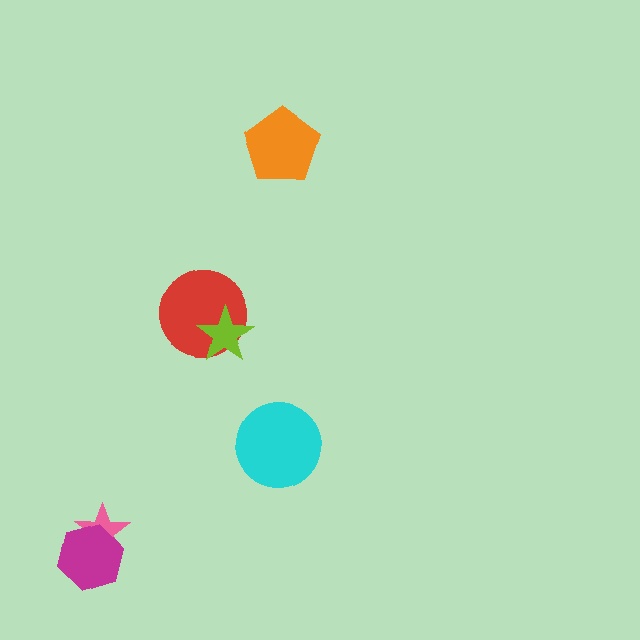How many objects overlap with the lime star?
1 object overlaps with the lime star.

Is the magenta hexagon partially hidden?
No, no other shape covers it.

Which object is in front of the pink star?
The magenta hexagon is in front of the pink star.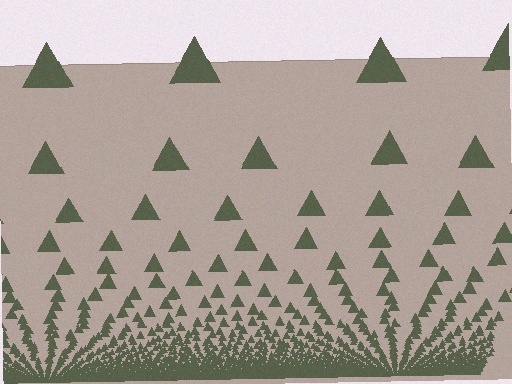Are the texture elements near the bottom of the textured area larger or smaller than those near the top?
Smaller. The gradient is inverted — elements near the bottom are smaller and denser.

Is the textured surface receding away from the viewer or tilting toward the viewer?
The surface appears to tilt toward the viewer. Texture elements get larger and sparser toward the top.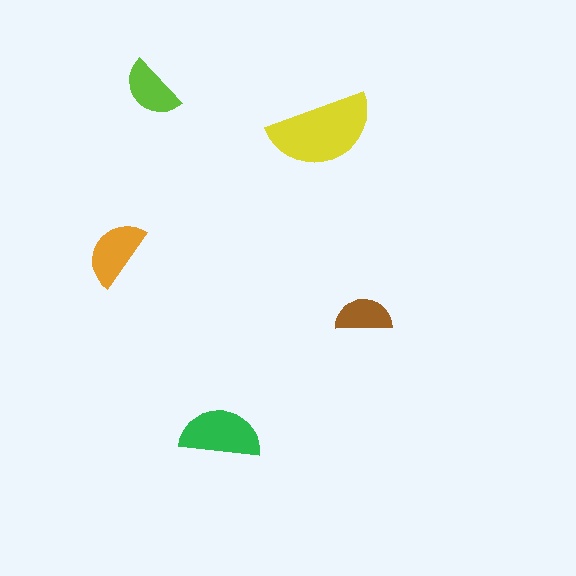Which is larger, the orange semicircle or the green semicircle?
The green one.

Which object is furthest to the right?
The brown semicircle is rightmost.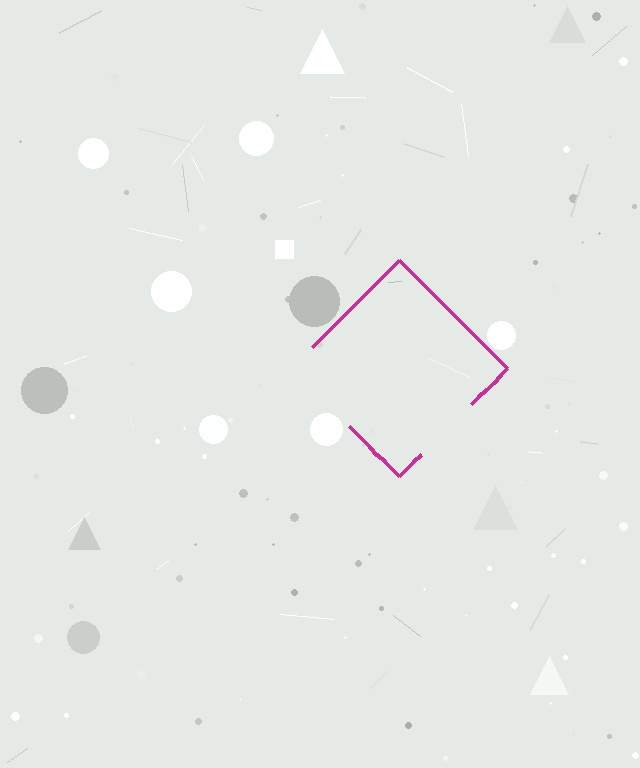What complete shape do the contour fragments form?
The contour fragments form a diamond.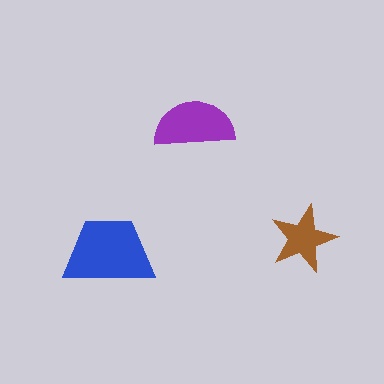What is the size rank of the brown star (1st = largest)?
3rd.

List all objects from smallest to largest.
The brown star, the purple semicircle, the blue trapezoid.